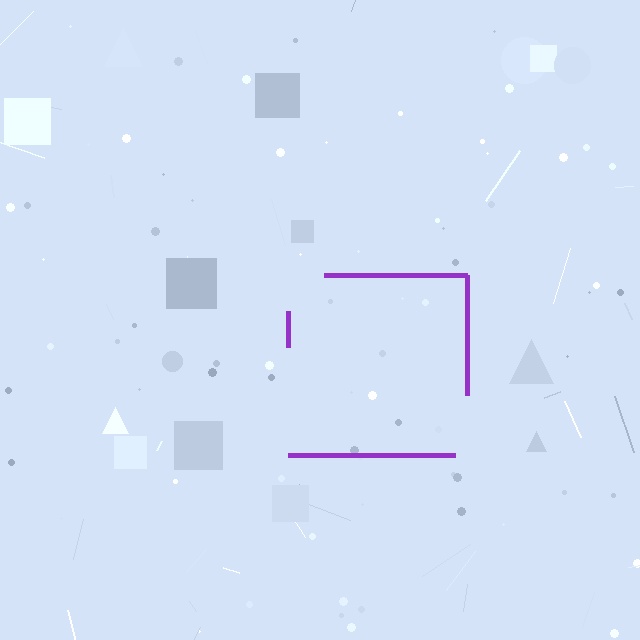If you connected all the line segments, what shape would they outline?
They would outline a square.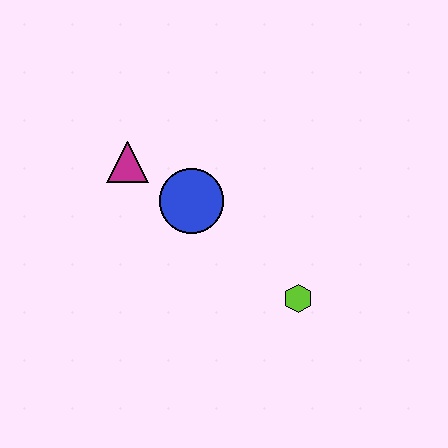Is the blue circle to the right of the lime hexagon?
No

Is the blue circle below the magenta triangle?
Yes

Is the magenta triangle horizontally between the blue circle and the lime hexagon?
No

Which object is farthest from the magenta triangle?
The lime hexagon is farthest from the magenta triangle.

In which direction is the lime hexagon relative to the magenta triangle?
The lime hexagon is to the right of the magenta triangle.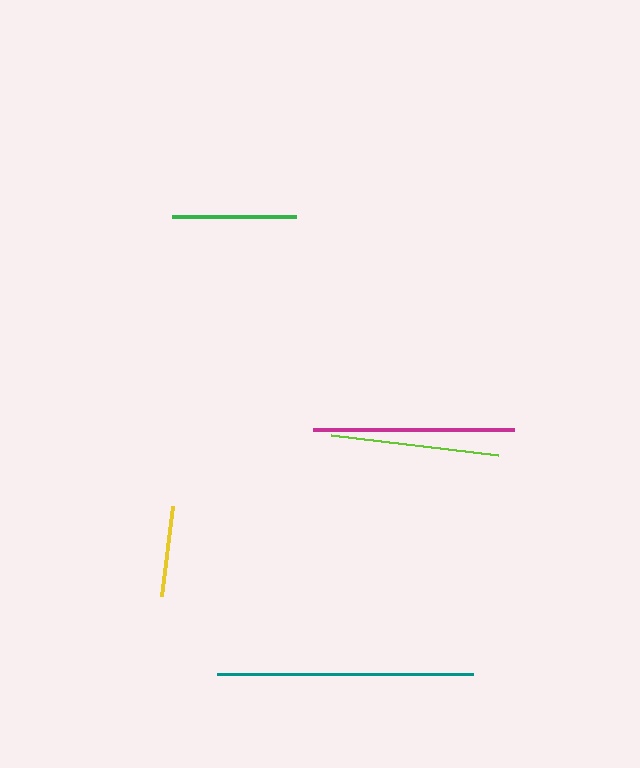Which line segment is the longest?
The teal line is the longest at approximately 256 pixels.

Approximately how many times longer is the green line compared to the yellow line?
The green line is approximately 1.4 times the length of the yellow line.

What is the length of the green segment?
The green segment is approximately 124 pixels long.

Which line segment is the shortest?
The yellow line is the shortest at approximately 91 pixels.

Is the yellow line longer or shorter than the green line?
The green line is longer than the yellow line.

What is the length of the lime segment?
The lime segment is approximately 169 pixels long.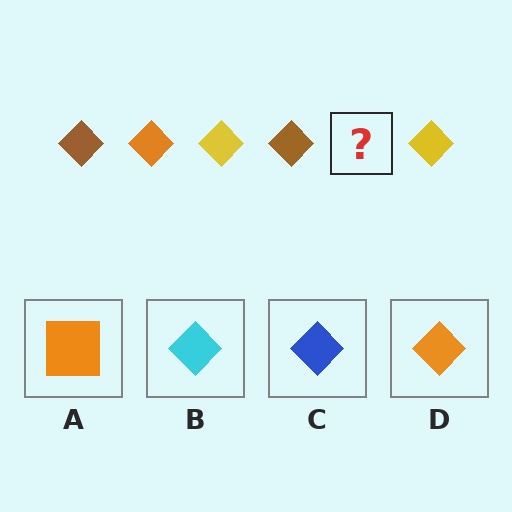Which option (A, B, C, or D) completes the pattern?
D.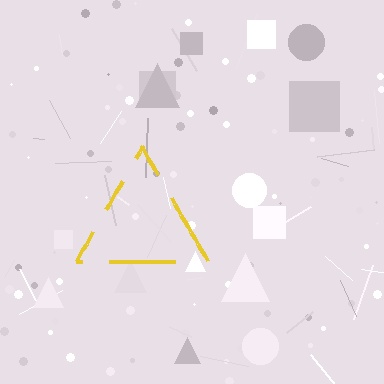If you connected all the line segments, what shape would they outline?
They would outline a triangle.